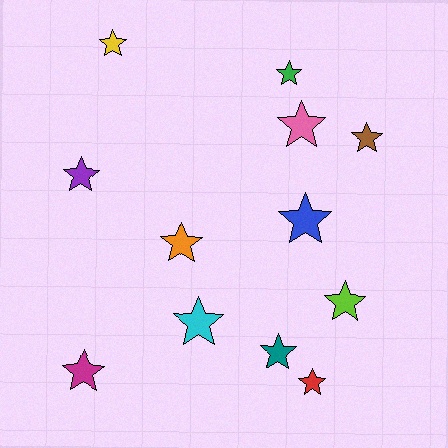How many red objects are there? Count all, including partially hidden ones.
There is 1 red object.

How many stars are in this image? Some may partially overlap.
There are 12 stars.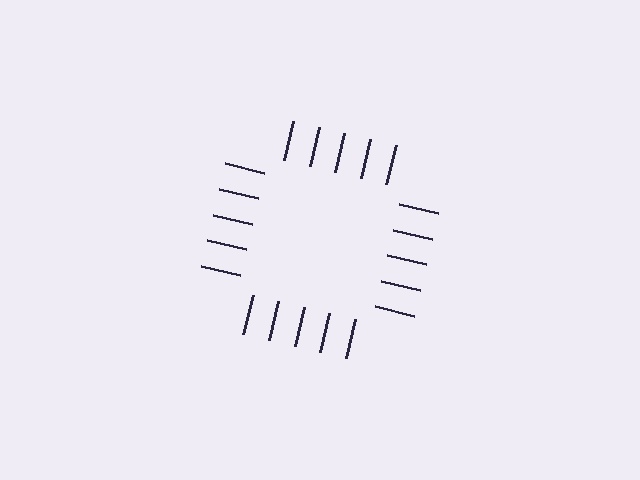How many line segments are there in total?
20 — 5 along each of the 4 edges.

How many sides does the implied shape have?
4 sides — the line-ends trace a square.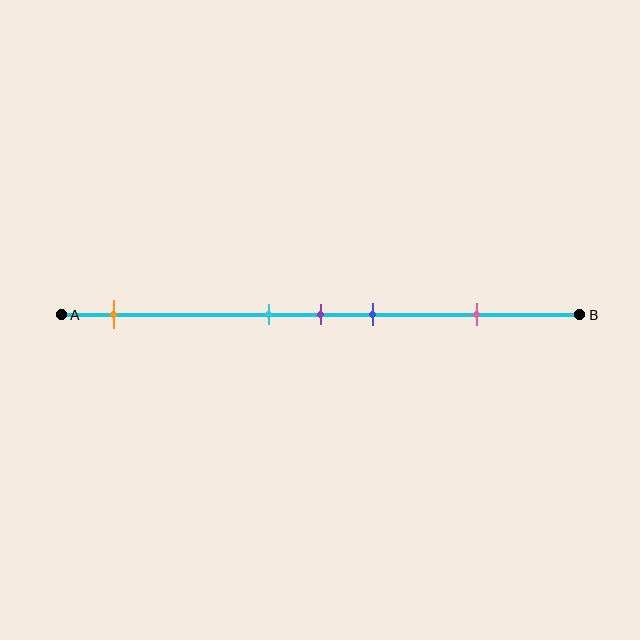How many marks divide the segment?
There are 5 marks dividing the segment.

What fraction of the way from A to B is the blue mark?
The blue mark is approximately 60% (0.6) of the way from A to B.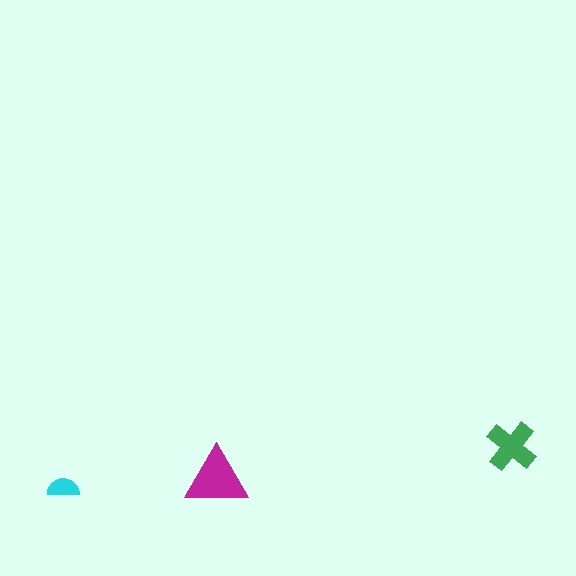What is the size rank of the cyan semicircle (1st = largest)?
3rd.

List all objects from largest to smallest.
The magenta triangle, the green cross, the cyan semicircle.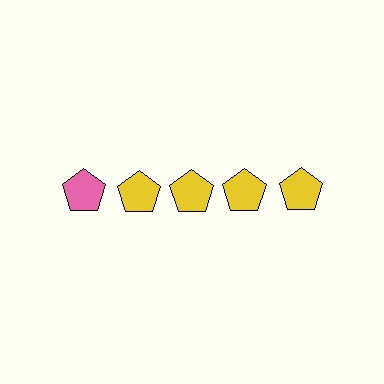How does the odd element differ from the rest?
It has a different color: pink instead of yellow.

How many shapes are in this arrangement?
There are 5 shapes arranged in a grid pattern.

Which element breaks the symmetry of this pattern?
The pink pentagon in the top row, leftmost column breaks the symmetry. All other shapes are yellow pentagons.